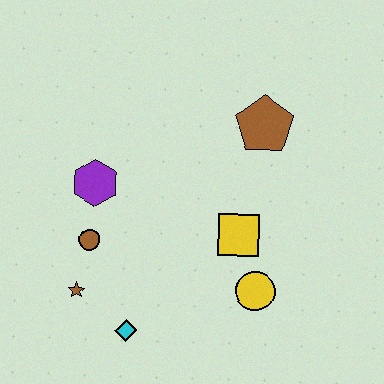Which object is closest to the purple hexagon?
The brown circle is closest to the purple hexagon.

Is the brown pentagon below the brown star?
No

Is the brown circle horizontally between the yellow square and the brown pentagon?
No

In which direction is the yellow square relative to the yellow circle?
The yellow square is above the yellow circle.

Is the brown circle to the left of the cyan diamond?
Yes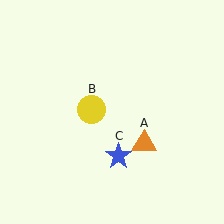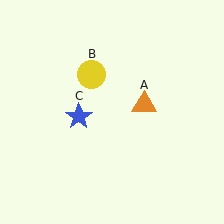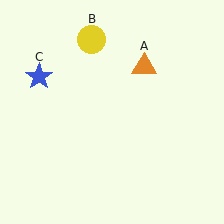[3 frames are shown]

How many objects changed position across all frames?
3 objects changed position: orange triangle (object A), yellow circle (object B), blue star (object C).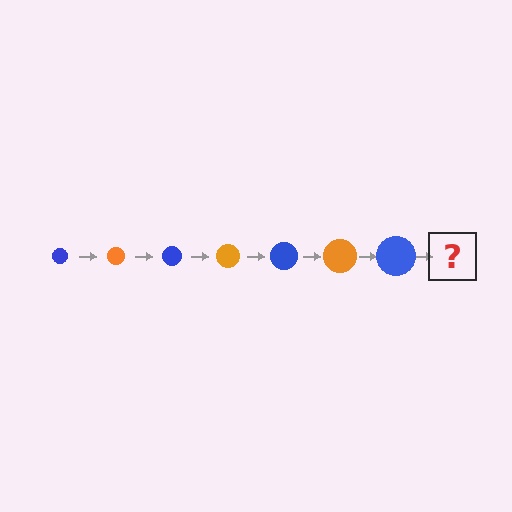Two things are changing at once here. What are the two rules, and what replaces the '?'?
The two rules are that the circle grows larger each step and the color cycles through blue and orange. The '?' should be an orange circle, larger than the previous one.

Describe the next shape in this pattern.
It should be an orange circle, larger than the previous one.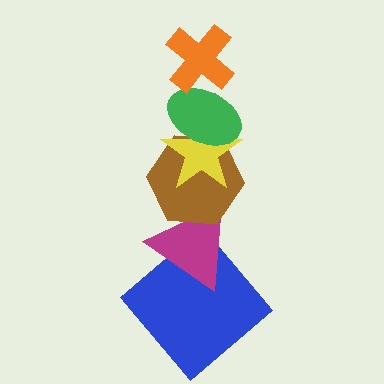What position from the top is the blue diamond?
The blue diamond is 6th from the top.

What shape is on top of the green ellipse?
The orange cross is on top of the green ellipse.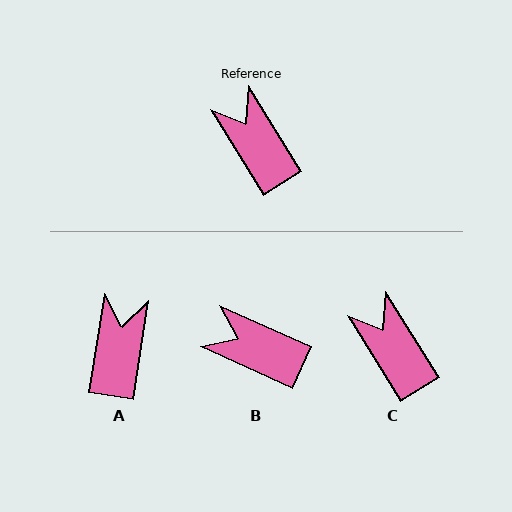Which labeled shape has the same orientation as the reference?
C.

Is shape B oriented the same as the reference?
No, it is off by about 34 degrees.